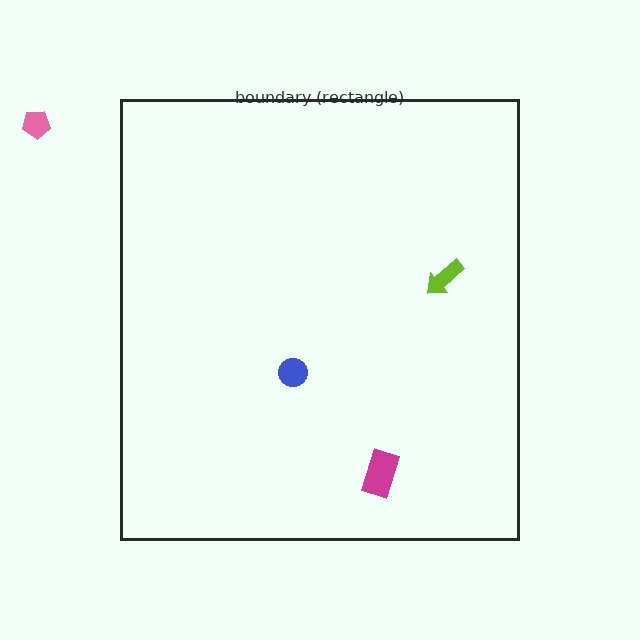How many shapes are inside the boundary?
3 inside, 1 outside.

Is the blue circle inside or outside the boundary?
Inside.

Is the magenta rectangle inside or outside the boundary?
Inside.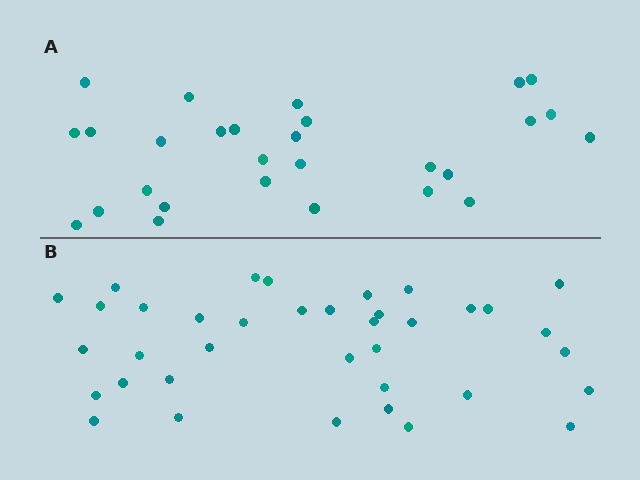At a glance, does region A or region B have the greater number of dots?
Region B (the bottom region) has more dots.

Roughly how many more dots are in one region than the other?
Region B has roughly 8 or so more dots than region A.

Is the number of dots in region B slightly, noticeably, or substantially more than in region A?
Region B has noticeably more, but not dramatically so. The ratio is roughly 1.3 to 1.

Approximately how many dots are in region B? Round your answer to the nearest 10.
About 40 dots. (The exact count is 37, which rounds to 40.)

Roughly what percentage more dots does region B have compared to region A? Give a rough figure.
About 30% more.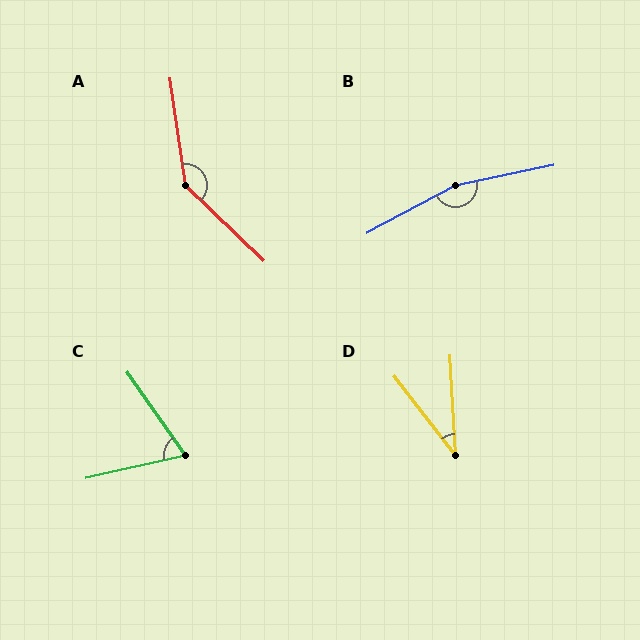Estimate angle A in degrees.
Approximately 142 degrees.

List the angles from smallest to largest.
D (35°), C (67°), A (142°), B (164°).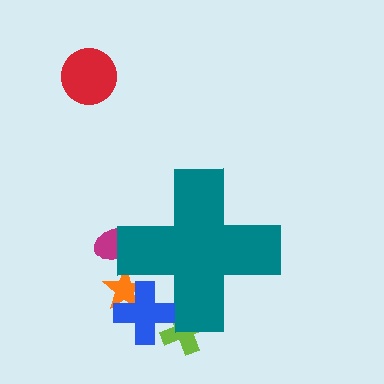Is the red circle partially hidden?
No, the red circle is fully visible.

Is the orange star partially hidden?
Yes, the orange star is partially hidden behind the teal cross.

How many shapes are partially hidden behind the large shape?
4 shapes are partially hidden.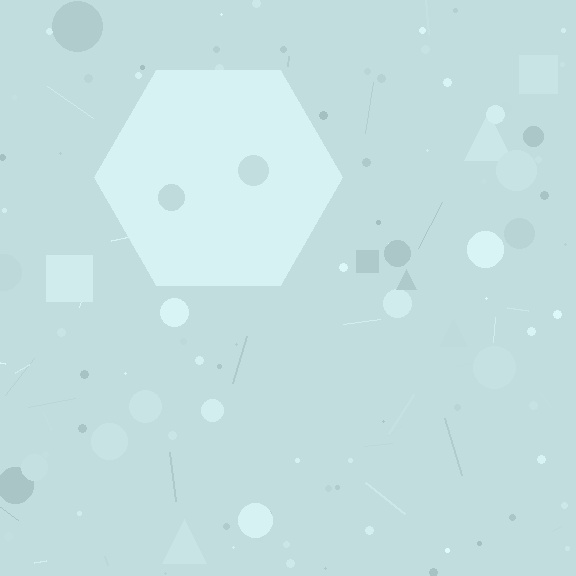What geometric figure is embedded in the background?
A hexagon is embedded in the background.